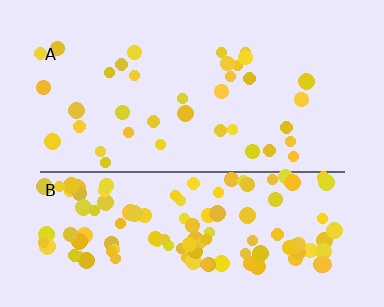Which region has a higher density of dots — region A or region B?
B (the bottom).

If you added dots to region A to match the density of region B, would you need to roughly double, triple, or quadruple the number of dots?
Approximately triple.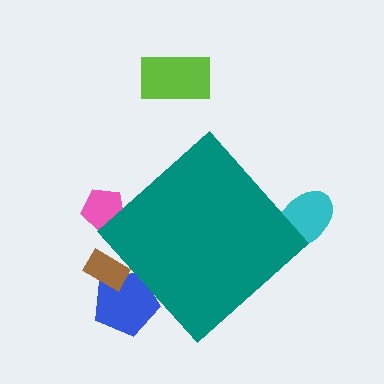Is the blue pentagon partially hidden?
Yes, the blue pentagon is partially hidden behind the teal diamond.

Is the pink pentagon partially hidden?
Yes, the pink pentagon is partially hidden behind the teal diamond.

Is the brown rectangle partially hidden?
Yes, the brown rectangle is partially hidden behind the teal diamond.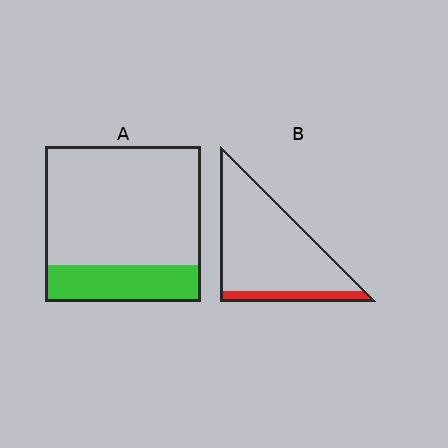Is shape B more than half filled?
No.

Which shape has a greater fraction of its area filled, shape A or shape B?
Shape A.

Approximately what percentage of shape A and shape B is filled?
A is approximately 25% and B is approximately 15%.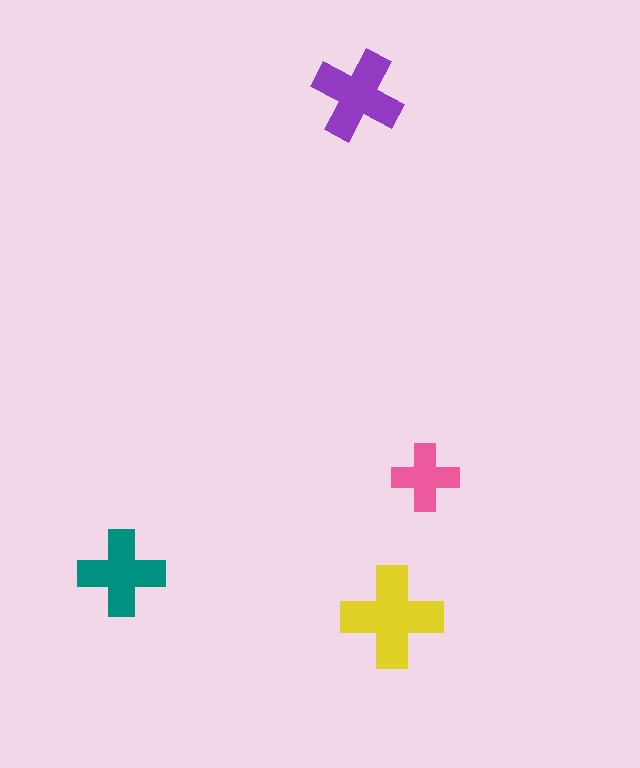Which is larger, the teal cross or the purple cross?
The purple one.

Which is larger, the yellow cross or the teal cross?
The yellow one.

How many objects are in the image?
There are 4 objects in the image.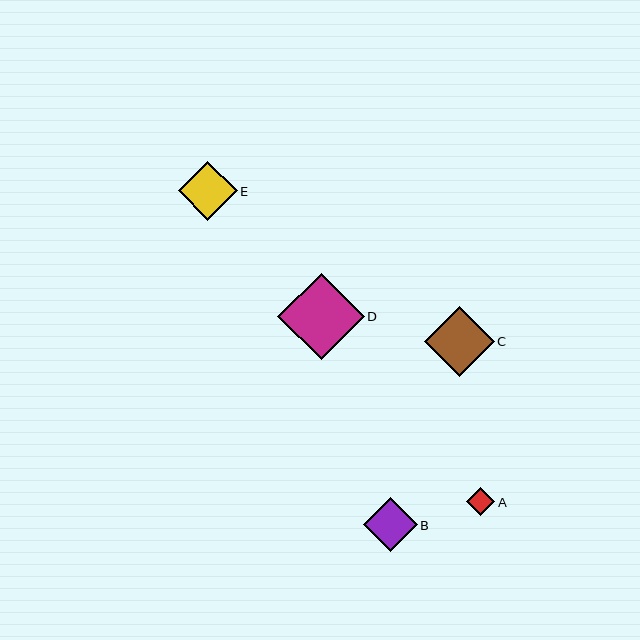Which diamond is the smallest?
Diamond A is the smallest with a size of approximately 28 pixels.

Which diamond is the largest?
Diamond D is the largest with a size of approximately 87 pixels.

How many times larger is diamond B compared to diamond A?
Diamond B is approximately 1.9 times the size of diamond A.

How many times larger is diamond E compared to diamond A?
Diamond E is approximately 2.1 times the size of diamond A.